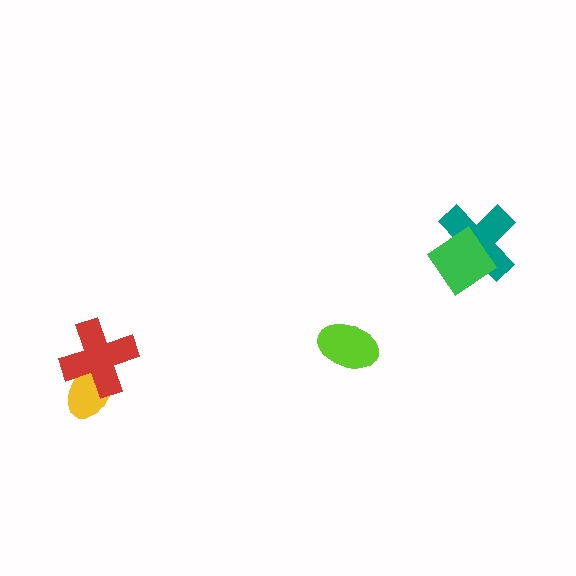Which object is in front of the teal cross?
The green diamond is in front of the teal cross.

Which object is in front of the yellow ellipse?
The red cross is in front of the yellow ellipse.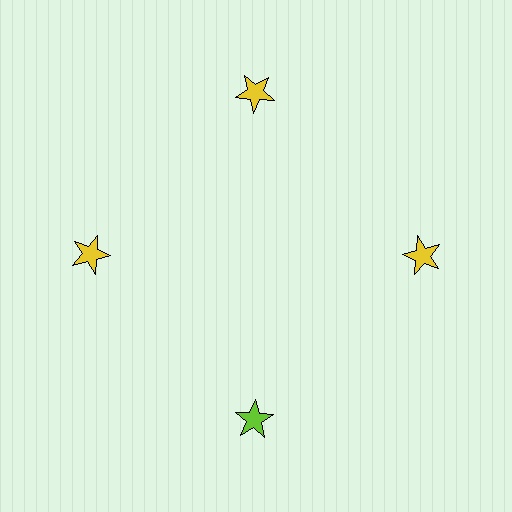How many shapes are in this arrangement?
There are 4 shapes arranged in a ring pattern.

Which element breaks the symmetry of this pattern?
The lime star at roughly the 6 o'clock position breaks the symmetry. All other shapes are yellow stars.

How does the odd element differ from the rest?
It has a different color: lime instead of yellow.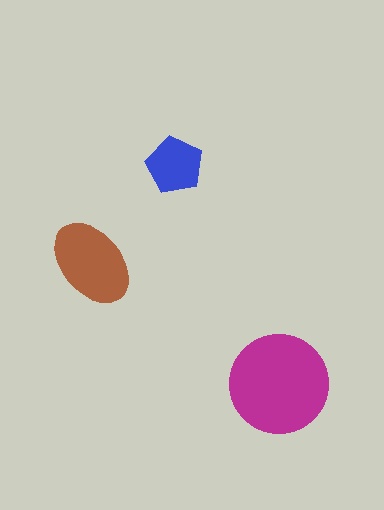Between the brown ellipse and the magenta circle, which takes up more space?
The magenta circle.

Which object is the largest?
The magenta circle.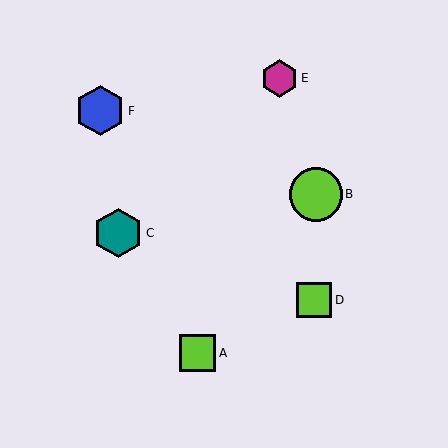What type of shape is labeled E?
Shape E is a magenta hexagon.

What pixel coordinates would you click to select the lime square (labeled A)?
Click at (198, 353) to select the lime square A.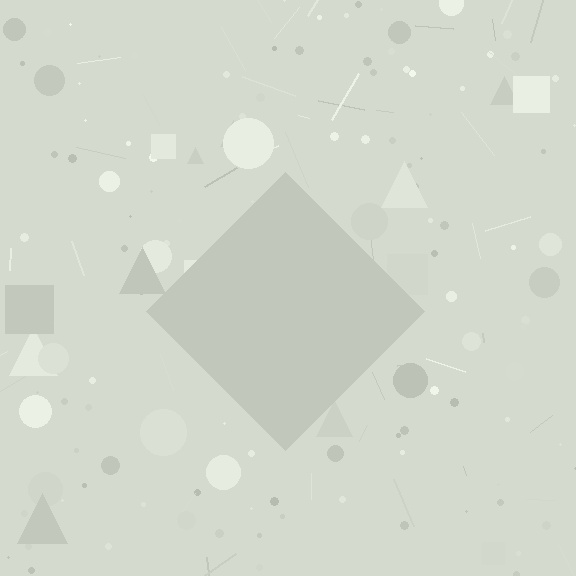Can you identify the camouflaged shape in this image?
The camouflaged shape is a diamond.